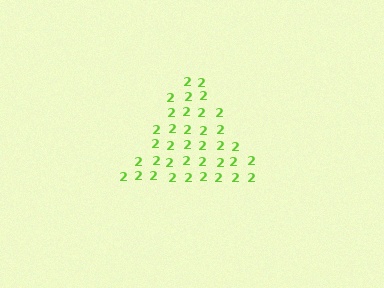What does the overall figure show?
The overall figure shows a triangle.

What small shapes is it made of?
It is made of small digit 2's.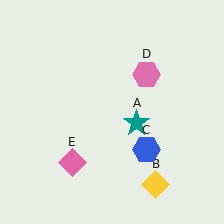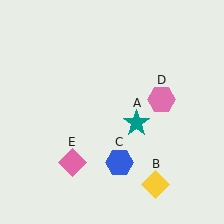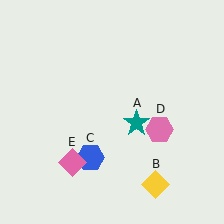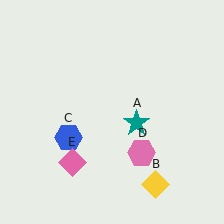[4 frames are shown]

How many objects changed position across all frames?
2 objects changed position: blue hexagon (object C), pink hexagon (object D).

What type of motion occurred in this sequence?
The blue hexagon (object C), pink hexagon (object D) rotated clockwise around the center of the scene.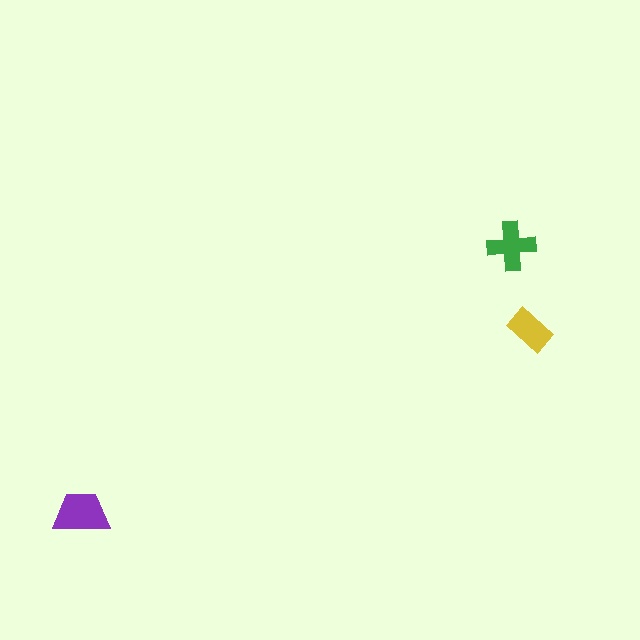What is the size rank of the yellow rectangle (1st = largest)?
3rd.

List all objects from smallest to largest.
The yellow rectangle, the green cross, the purple trapezoid.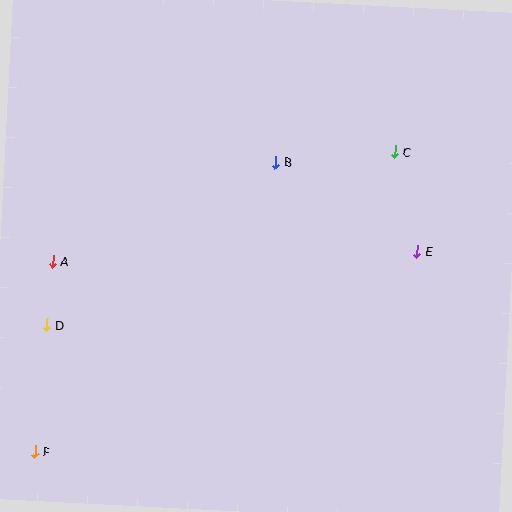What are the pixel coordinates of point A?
Point A is at (53, 261).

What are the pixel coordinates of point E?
Point E is at (417, 251).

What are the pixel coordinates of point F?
Point F is at (35, 451).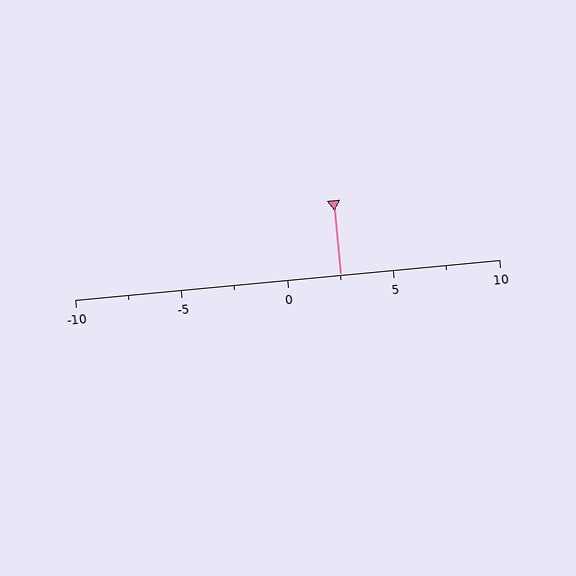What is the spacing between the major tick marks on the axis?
The major ticks are spaced 5 apart.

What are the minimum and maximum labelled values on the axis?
The axis runs from -10 to 10.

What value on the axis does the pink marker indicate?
The marker indicates approximately 2.5.